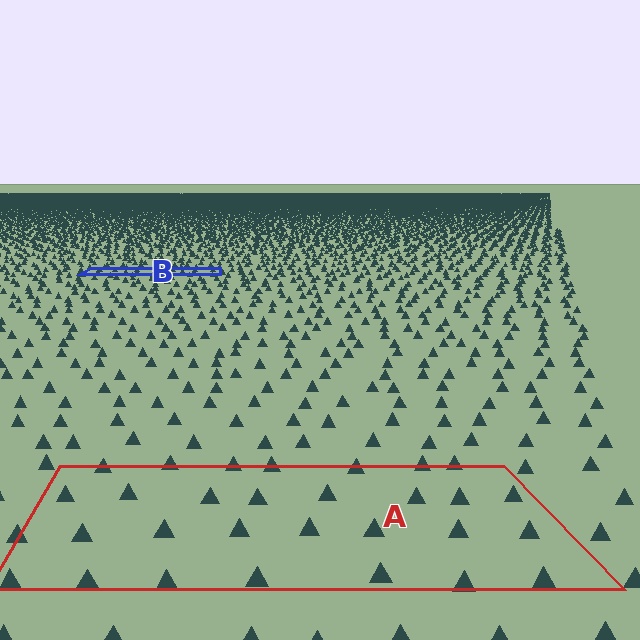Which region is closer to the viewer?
Region A is closer. The texture elements there are larger and more spread out.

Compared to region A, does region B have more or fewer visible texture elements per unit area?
Region B has more texture elements per unit area — they are packed more densely because it is farther away.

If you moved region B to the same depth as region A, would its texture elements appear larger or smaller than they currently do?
They would appear larger. At a closer depth, the same texture elements are projected at a bigger on-screen size.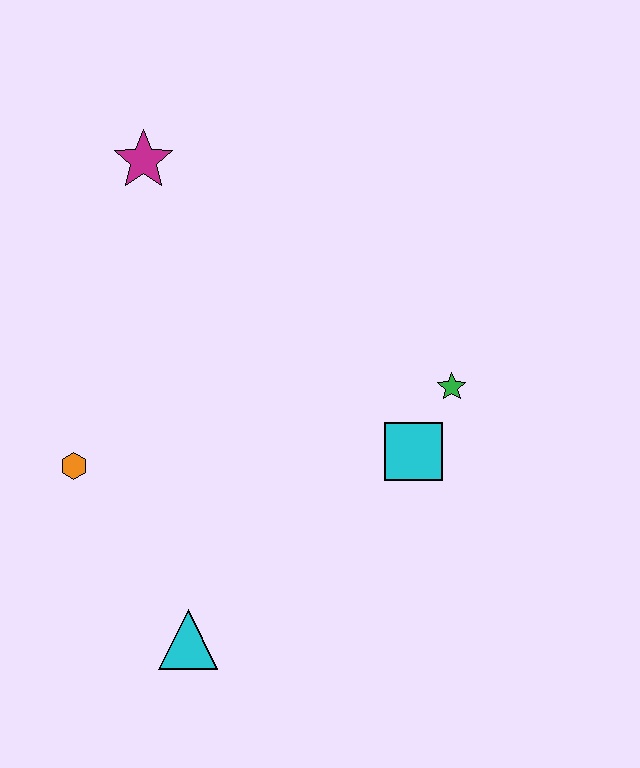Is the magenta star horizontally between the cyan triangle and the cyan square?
No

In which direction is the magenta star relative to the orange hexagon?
The magenta star is above the orange hexagon.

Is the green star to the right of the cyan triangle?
Yes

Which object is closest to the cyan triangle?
The orange hexagon is closest to the cyan triangle.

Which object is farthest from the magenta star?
The cyan triangle is farthest from the magenta star.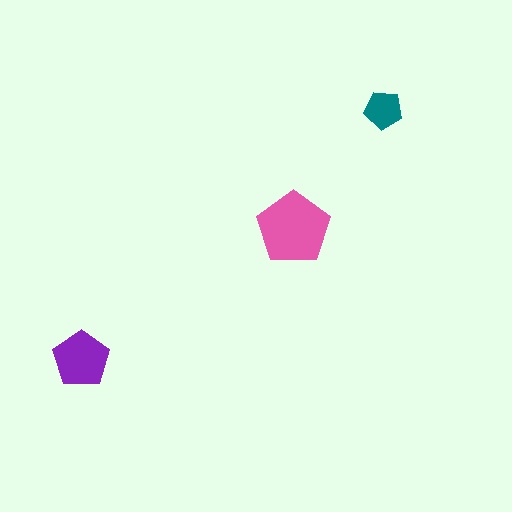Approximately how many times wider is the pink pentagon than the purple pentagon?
About 1.5 times wider.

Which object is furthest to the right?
The teal pentagon is rightmost.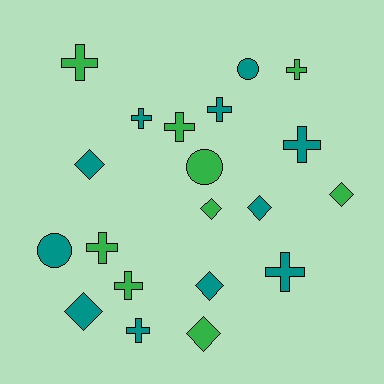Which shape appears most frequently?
Cross, with 10 objects.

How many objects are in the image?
There are 20 objects.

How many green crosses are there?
There are 5 green crosses.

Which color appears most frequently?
Teal, with 11 objects.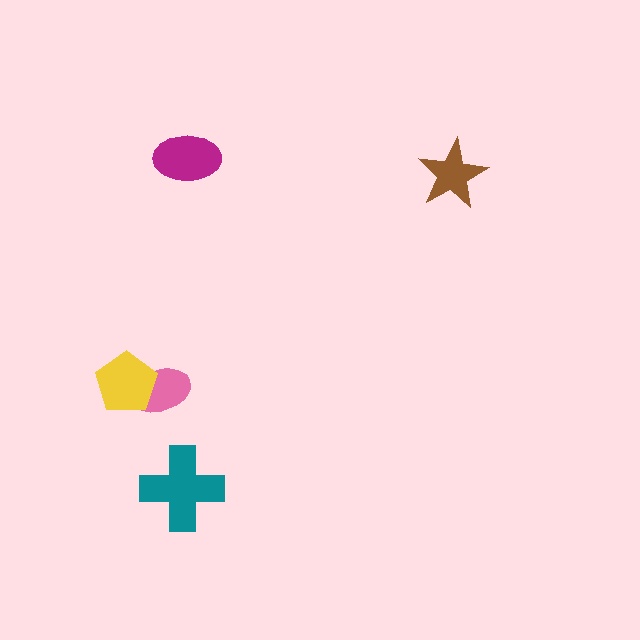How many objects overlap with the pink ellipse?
1 object overlaps with the pink ellipse.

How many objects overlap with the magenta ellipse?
0 objects overlap with the magenta ellipse.